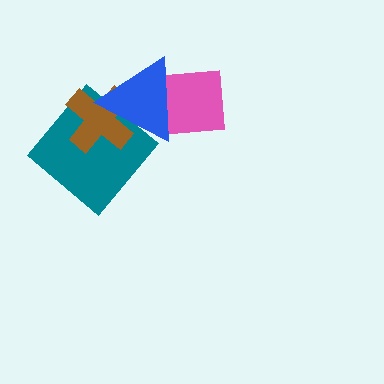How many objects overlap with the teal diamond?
2 objects overlap with the teal diamond.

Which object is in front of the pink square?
The blue triangle is in front of the pink square.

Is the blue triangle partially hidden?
No, no other shape covers it.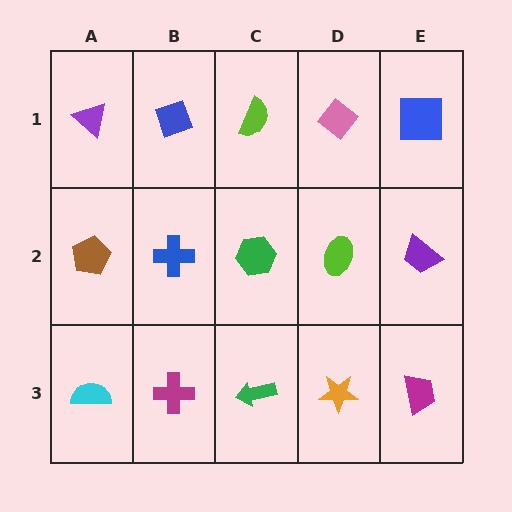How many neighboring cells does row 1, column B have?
3.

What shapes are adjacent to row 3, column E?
A purple trapezoid (row 2, column E), an orange star (row 3, column D).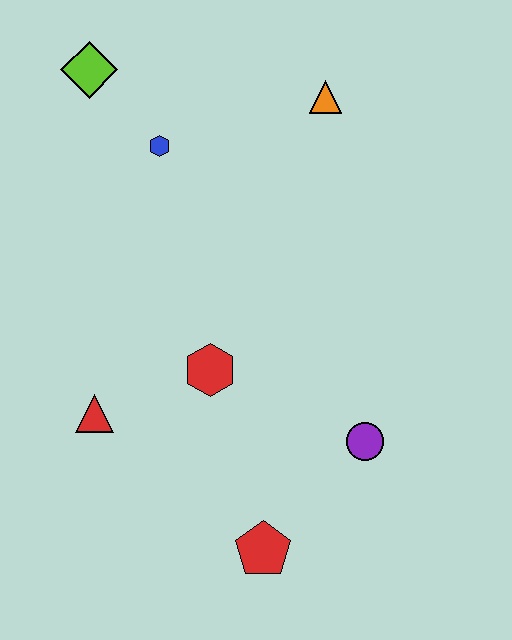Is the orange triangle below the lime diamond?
Yes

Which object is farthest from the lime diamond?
The red pentagon is farthest from the lime diamond.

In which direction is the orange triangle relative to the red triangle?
The orange triangle is above the red triangle.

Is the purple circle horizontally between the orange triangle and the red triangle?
No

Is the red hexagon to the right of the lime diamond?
Yes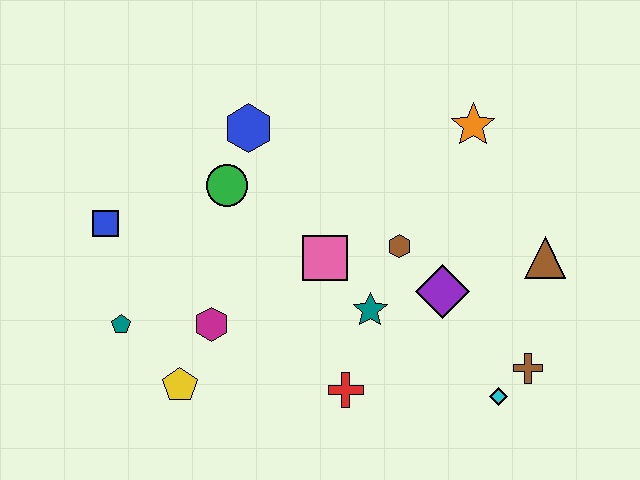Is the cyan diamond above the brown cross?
No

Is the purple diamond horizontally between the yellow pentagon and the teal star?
No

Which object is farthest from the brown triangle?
The blue square is farthest from the brown triangle.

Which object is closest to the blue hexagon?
The green circle is closest to the blue hexagon.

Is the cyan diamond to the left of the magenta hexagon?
No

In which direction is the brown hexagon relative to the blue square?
The brown hexagon is to the right of the blue square.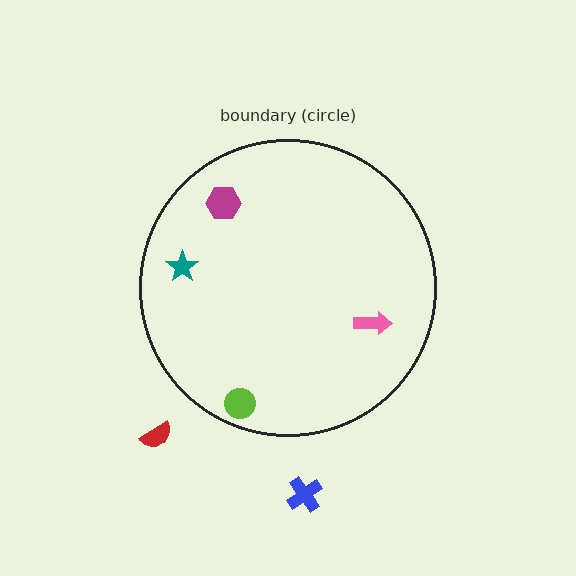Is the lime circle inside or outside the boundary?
Inside.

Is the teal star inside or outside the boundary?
Inside.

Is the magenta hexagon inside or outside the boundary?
Inside.